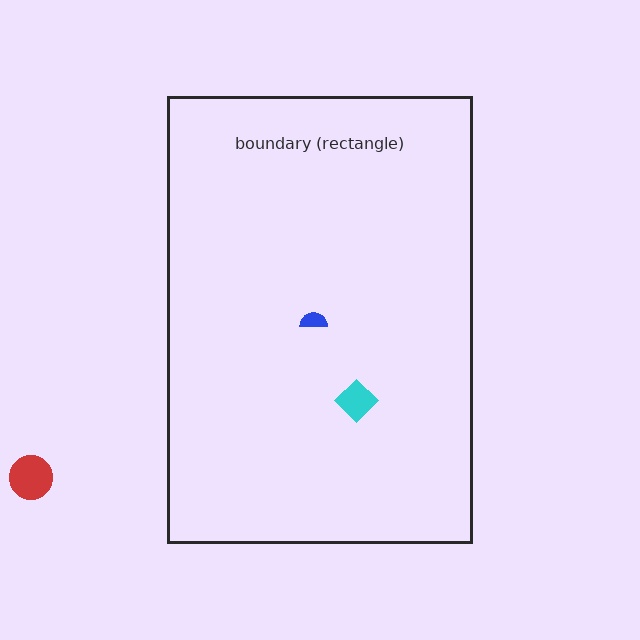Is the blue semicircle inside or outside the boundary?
Inside.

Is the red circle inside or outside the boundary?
Outside.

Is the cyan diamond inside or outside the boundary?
Inside.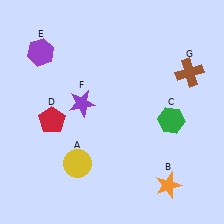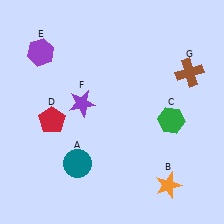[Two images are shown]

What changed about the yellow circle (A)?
In Image 1, A is yellow. In Image 2, it changed to teal.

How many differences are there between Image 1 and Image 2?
There is 1 difference between the two images.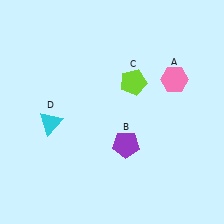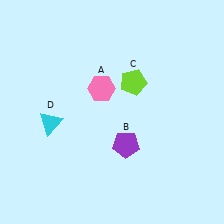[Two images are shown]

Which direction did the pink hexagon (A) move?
The pink hexagon (A) moved left.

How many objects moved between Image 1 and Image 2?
1 object moved between the two images.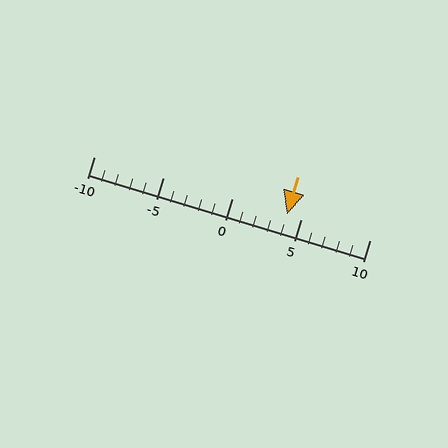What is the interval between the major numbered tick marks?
The major tick marks are spaced 5 units apart.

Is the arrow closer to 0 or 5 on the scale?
The arrow is closer to 5.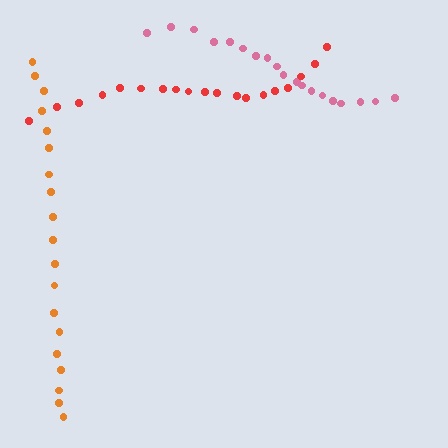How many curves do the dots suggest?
There are 3 distinct paths.